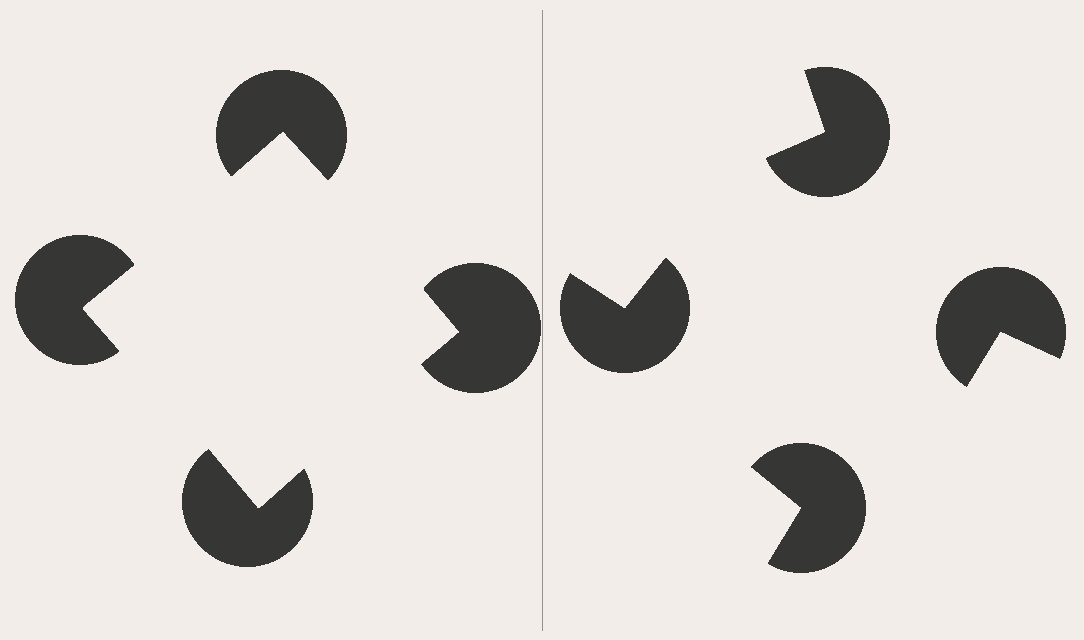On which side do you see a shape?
An illusory square appears on the left side. On the right side the wedge cuts are rotated, so no coherent shape forms.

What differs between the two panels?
The pac-man discs are positioned identically on both sides; only the wedge orientations differ. On the left they align to a square; on the right they are misaligned.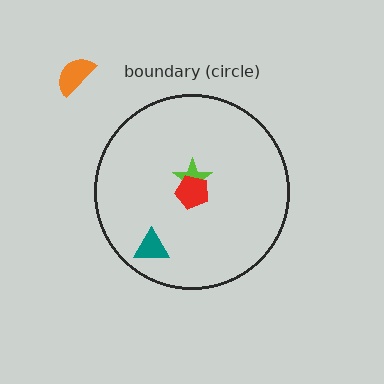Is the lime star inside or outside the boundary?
Inside.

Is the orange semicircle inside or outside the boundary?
Outside.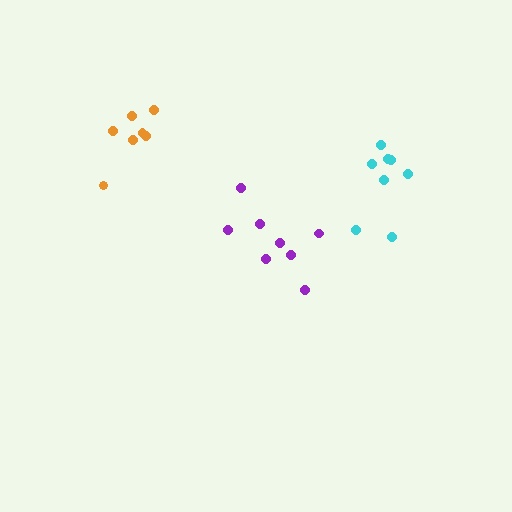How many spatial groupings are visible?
There are 3 spatial groupings.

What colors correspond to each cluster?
The clusters are colored: orange, purple, cyan.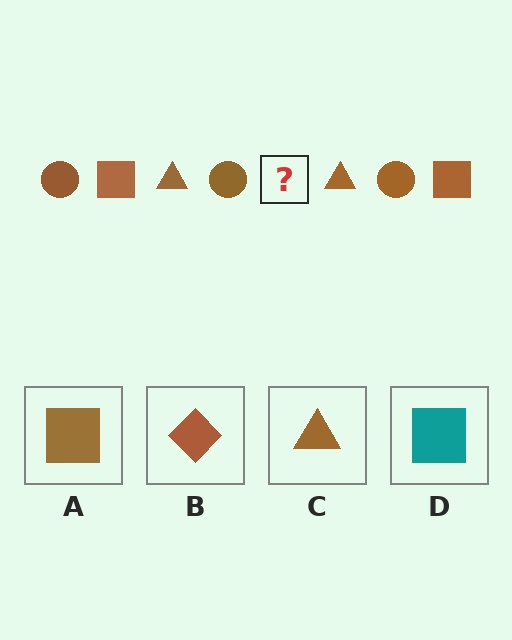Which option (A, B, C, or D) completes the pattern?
A.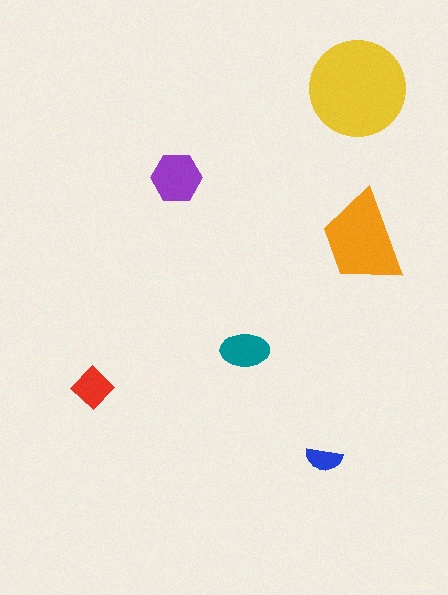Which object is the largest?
The yellow circle.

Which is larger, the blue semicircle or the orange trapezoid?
The orange trapezoid.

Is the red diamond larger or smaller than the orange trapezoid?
Smaller.